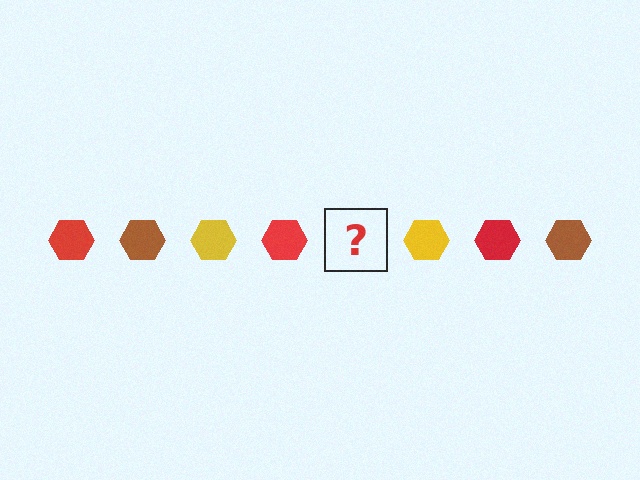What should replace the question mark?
The question mark should be replaced with a brown hexagon.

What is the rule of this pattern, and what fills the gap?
The rule is that the pattern cycles through red, brown, yellow hexagons. The gap should be filled with a brown hexagon.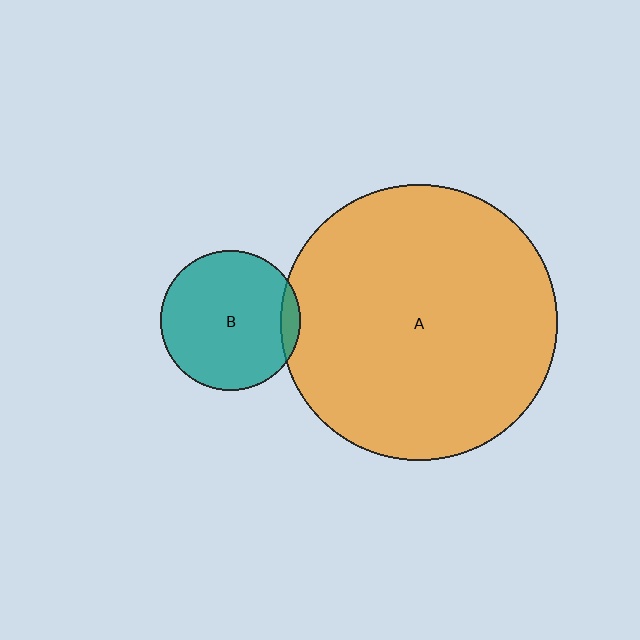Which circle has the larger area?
Circle A (orange).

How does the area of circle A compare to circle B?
Approximately 3.9 times.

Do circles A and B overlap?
Yes.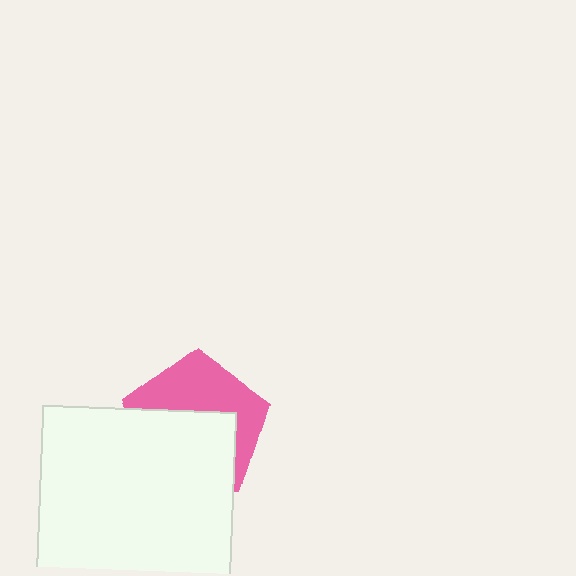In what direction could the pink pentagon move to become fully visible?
The pink pentagon could move up. That would shift it out from behind the white square entirely.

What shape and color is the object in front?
The object in front is a white square.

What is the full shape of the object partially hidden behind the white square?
The partially hidden object is a pink pentagon.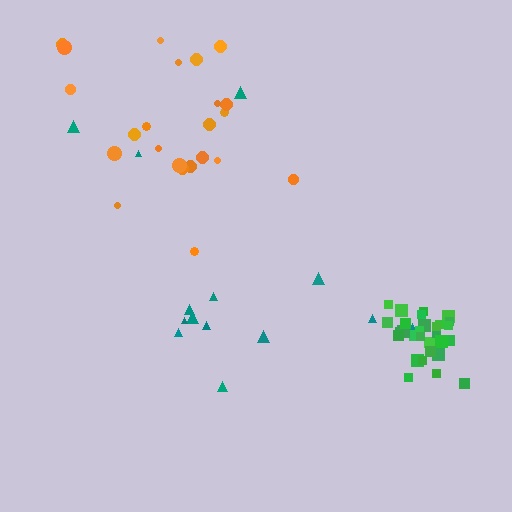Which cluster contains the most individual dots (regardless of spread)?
Green (29).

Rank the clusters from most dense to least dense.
green, orange, teal.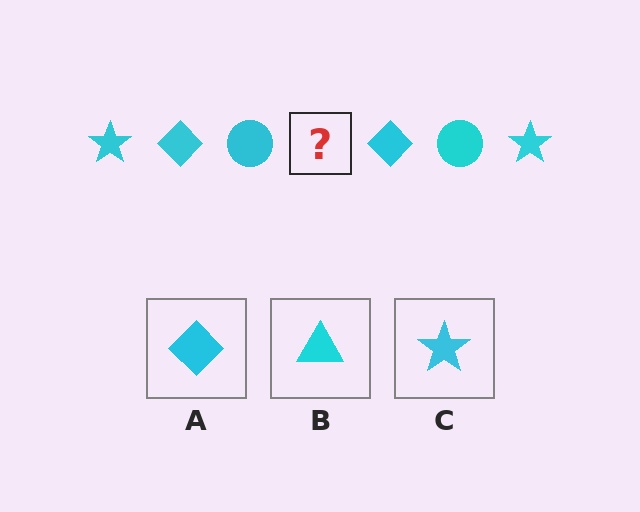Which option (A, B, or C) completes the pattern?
C.